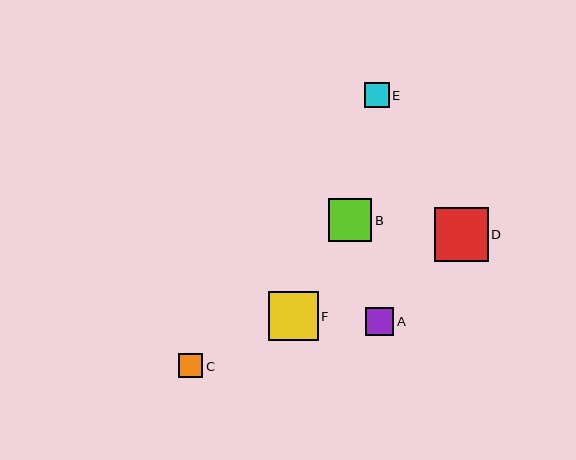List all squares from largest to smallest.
From largest to smallest: D, F, B, A, E, C.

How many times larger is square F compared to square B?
Square F is approximately 1.2 times the size of square B.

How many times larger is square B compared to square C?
Square B is approximately 1.8 times the size of square C.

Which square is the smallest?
Square C is the smallest with a size of approximately 24 pixels.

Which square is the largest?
Square D is the largest with a size of approximately 53 pixels.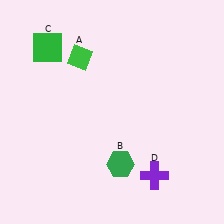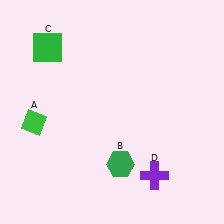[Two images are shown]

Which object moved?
The green diamond (A) moved down.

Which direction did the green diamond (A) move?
The green diamond (A) moved down.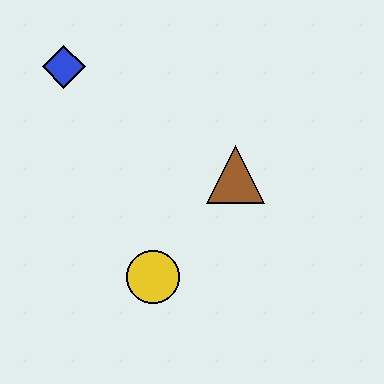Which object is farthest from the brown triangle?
The blue diamond is farthest from the brown triangle.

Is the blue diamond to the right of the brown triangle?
No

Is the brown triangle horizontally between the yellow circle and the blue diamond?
No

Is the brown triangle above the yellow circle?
Yes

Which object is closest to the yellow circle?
The brown triangle is closest to the yellow circle.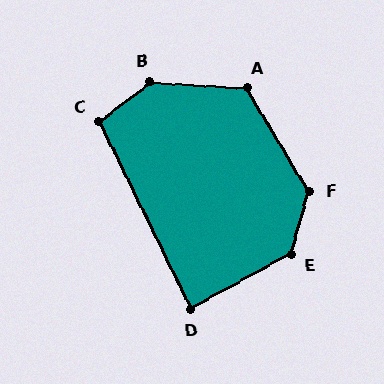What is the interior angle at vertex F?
Approximately 133 degrees (obtuse).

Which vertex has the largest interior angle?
B, at approximately 140 degrees.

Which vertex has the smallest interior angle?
D, at approximately 87 degrees.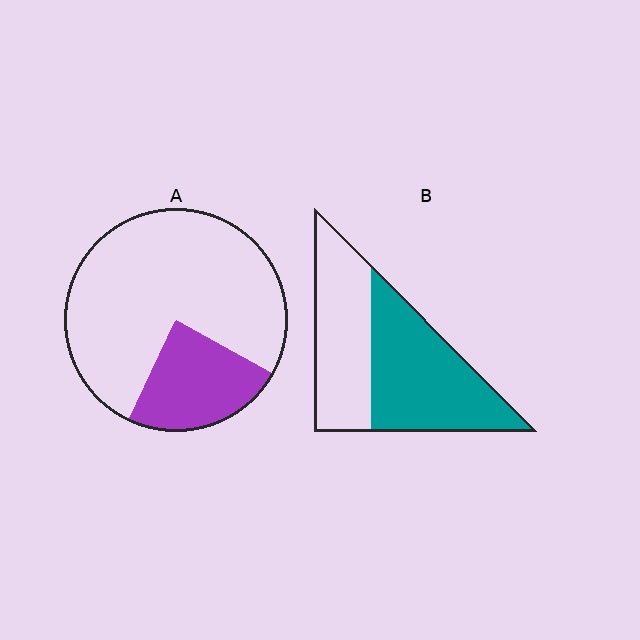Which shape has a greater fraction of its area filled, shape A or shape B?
Shape B.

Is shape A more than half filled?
No.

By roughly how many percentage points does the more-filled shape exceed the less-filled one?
By roughly 30 percentage points (B over A).